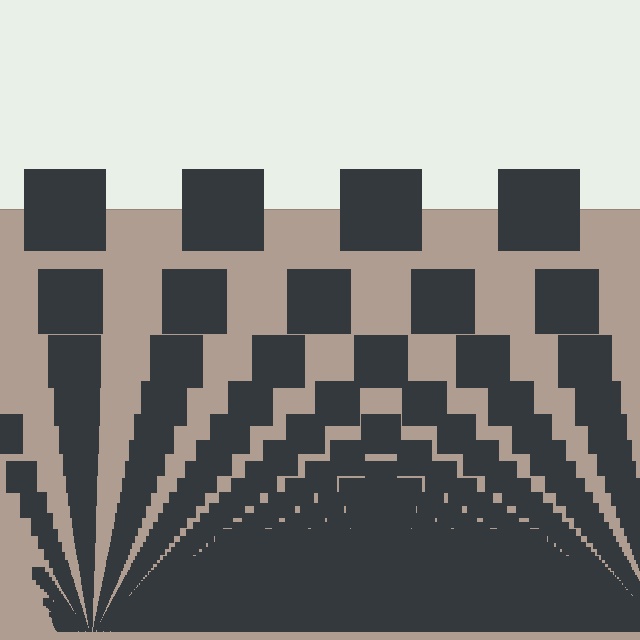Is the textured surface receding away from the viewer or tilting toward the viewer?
The surface appears to tilt toward the viewer. Texture elements get larger and sparser toward the top.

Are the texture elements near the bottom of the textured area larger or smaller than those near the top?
Smaller. The gradient is inverted — elements near the bottom are smaller and denser.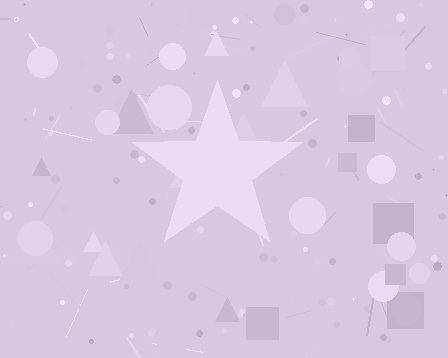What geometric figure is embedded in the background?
A star is embedded in the background.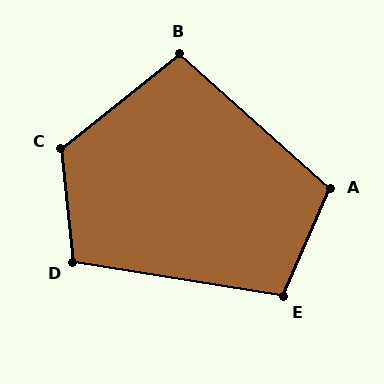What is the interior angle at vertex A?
Approximately 108 degrees (obtuse).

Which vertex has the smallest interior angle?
B, at approximately 100 degrees.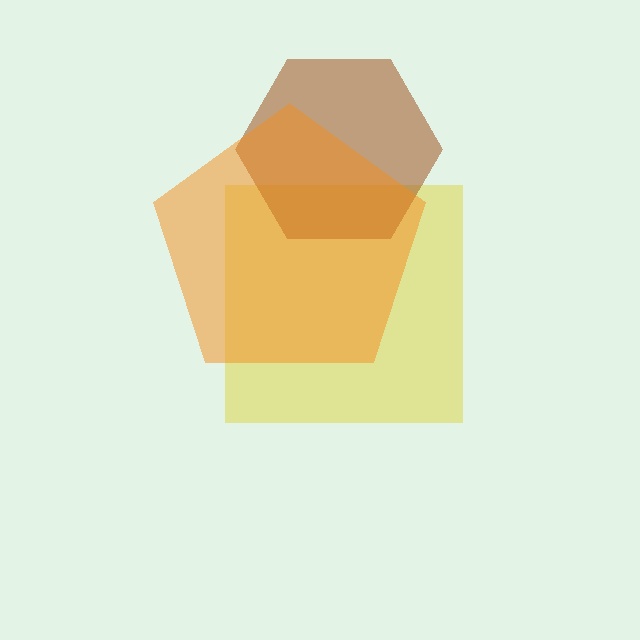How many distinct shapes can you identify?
There are 3 distinct shapes: a yellow square, a brown hexagon, an orange pentagon.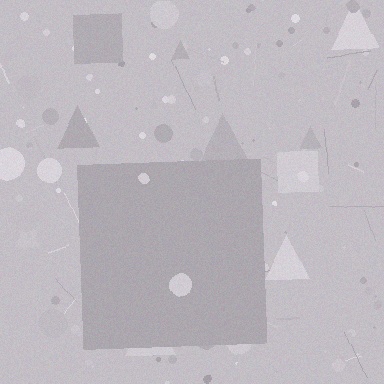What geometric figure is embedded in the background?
A square is embedded in the background.